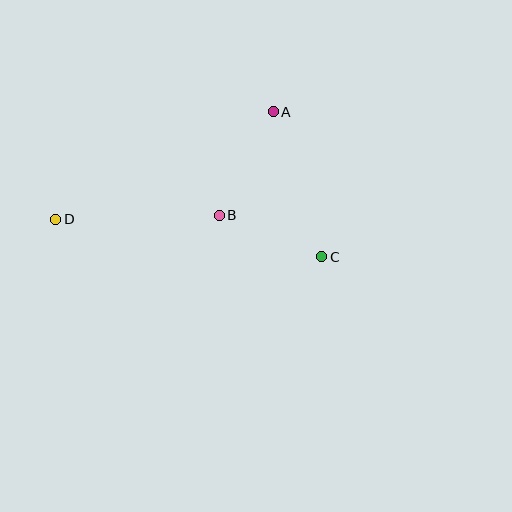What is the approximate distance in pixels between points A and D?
The distance between A and D is approximately 242 pixels.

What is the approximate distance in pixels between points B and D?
The distance between B and D is approximately 163 pixels.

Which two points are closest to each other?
Points B and C are closest to each other.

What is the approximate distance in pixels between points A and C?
The distance between A and C is approximately 153 pixels.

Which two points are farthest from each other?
Points C and D are farthest from each other.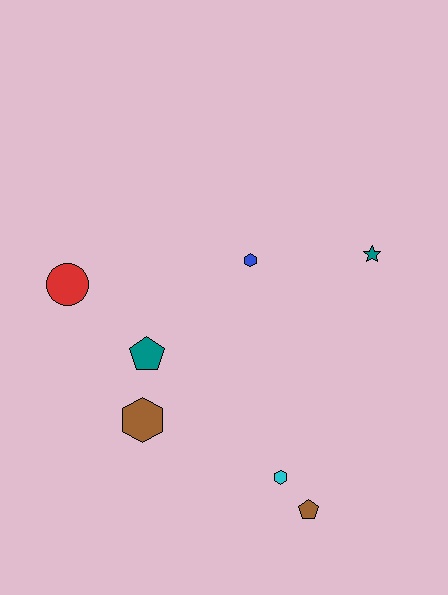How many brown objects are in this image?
There are 2 brown objects.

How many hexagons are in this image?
There are 3 hexagons.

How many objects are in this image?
There are 7 objects.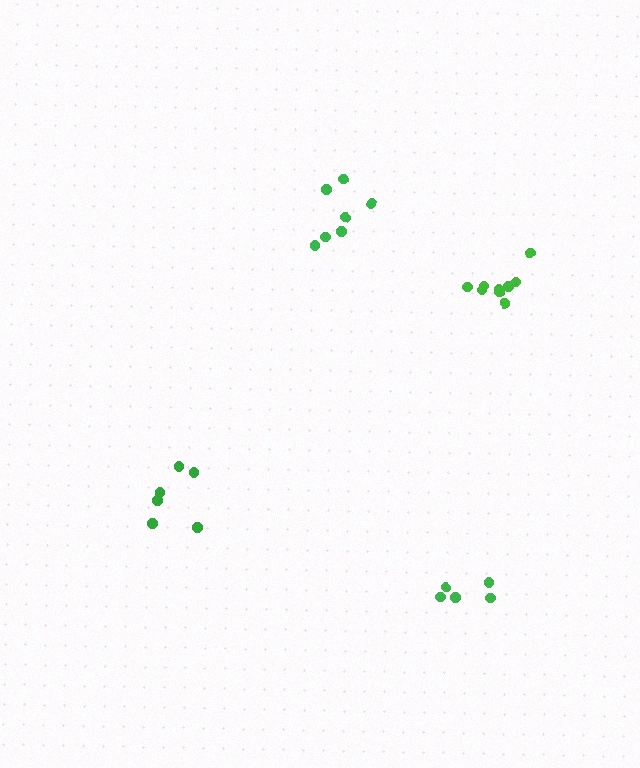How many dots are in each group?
Group 1: 7 dots, Group 2: 6 dots, Group 3: 5 dots, Group 4: 9 dots (27 total).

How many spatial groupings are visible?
There are 4 spatial groupings.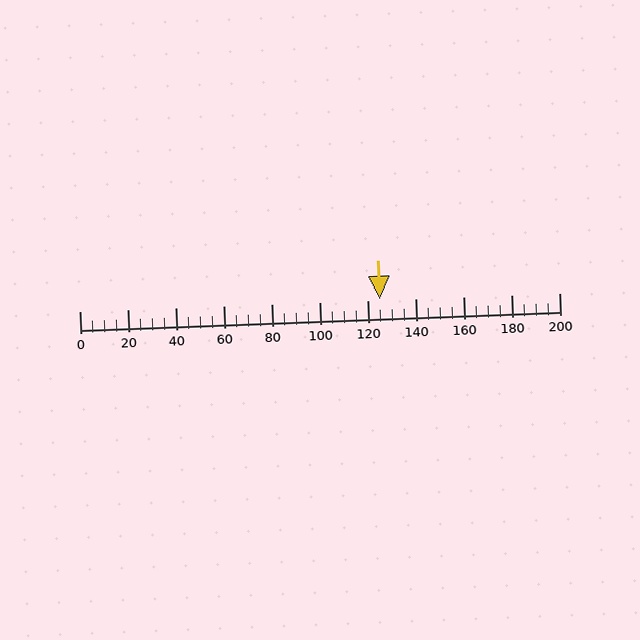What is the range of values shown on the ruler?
The ruler shows values from 0 to 200.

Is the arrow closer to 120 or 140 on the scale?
The arrow is closer to 120.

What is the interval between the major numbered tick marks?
The major tick marks are spaced 20 units apart.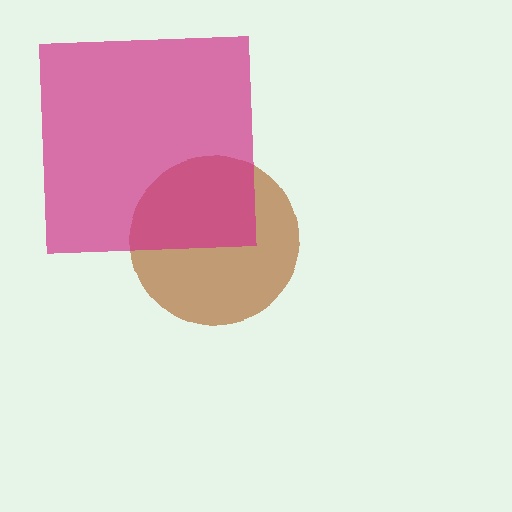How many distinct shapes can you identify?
There are 2 distinct shapes: a brown circle, a magenta square.